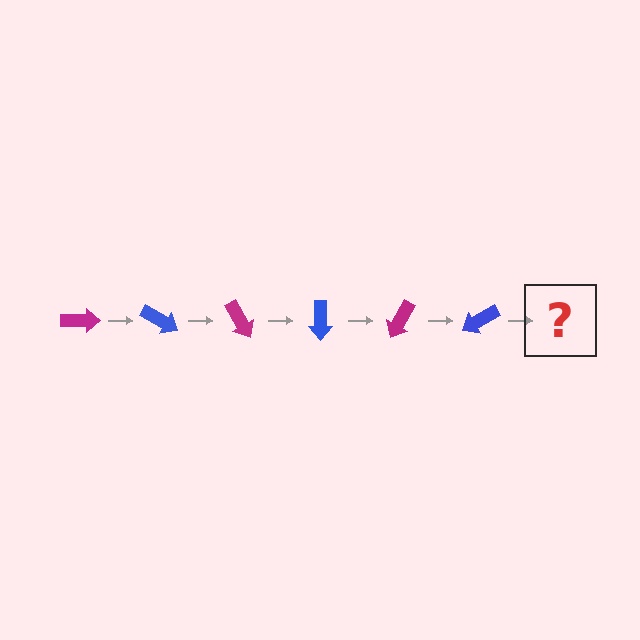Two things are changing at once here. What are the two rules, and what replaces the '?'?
The two rules are that it rotates 30 degrees each step and the color cycles through magenta and blue. The '?' should be a magenta arrow, rotated 180 degrees from the start.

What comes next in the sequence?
The next element should be a magenta arrow, rotated 180 degrees from the start.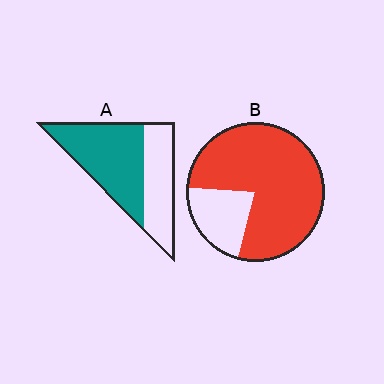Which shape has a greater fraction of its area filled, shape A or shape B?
Shape B.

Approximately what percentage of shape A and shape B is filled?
A is approximately 60% and B is approximately 80%.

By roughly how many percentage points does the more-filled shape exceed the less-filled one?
By roughly 20 percentage points (B over A).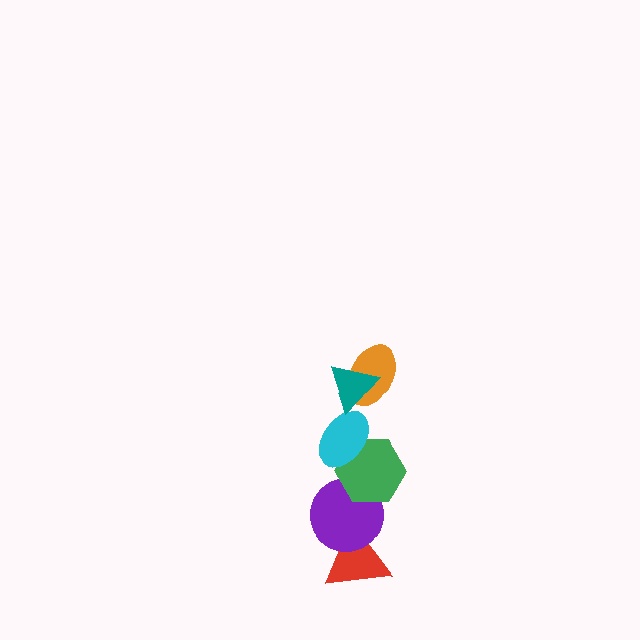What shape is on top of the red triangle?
The purple circle is on top of the red triangle.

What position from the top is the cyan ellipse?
The cyan ellipse is 3rd from the top.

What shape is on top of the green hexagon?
The cyan ellipse is on top of the green hexagon.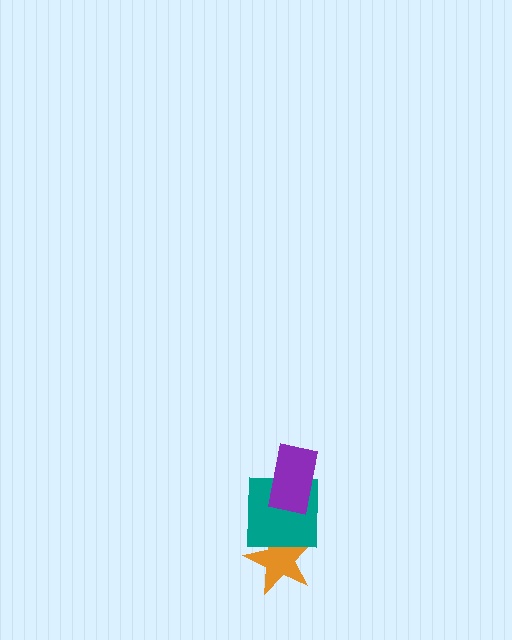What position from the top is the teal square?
The teal square is 2nd from the top.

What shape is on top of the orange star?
The teal square is on top of the orange star.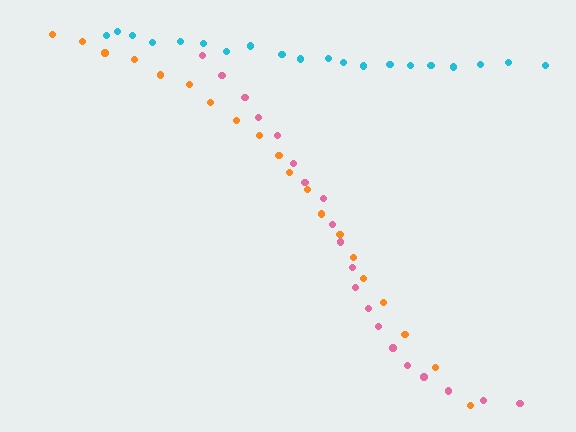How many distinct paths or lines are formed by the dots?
There are 3 distinct paths.